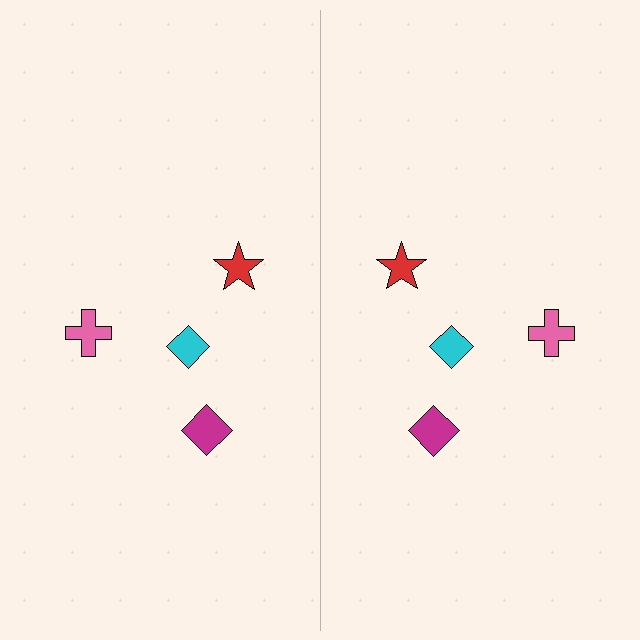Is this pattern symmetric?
Yes, this pattern has bilateral (reflection) symmetry.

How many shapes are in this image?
There are 8 shapes in this image.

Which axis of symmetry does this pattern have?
The pattern has a vertical axis of symmetry running through the center of the image.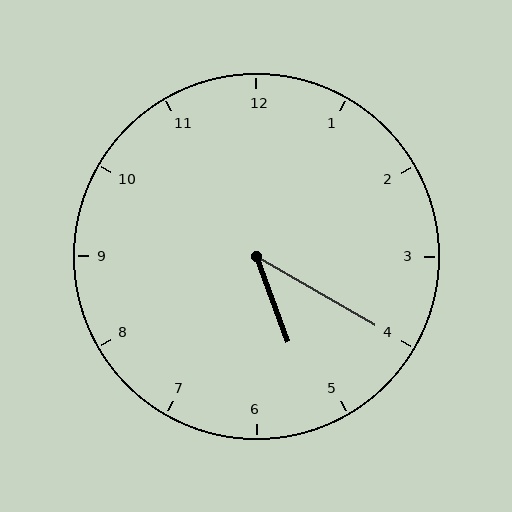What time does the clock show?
5:20.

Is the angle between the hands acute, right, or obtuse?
It is acute.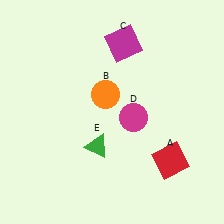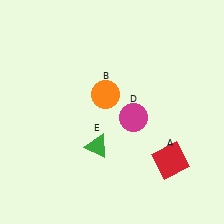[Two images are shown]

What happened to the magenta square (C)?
The magenta square (C) was removed in Image 2. It was in the top-right area of Image 1.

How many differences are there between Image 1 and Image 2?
There is 1 difference between the two images.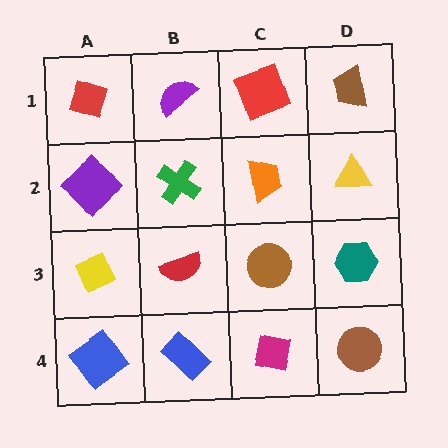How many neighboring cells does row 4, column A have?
2.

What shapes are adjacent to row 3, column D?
A yellow triangle (row 2, column D), a brown circle (row 4, column D), a brown circle (row 3, column C).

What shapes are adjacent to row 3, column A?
A purple diamond (row 2, column A), a blue diamond (row 4, column A), a red semicircle (row 3, column B).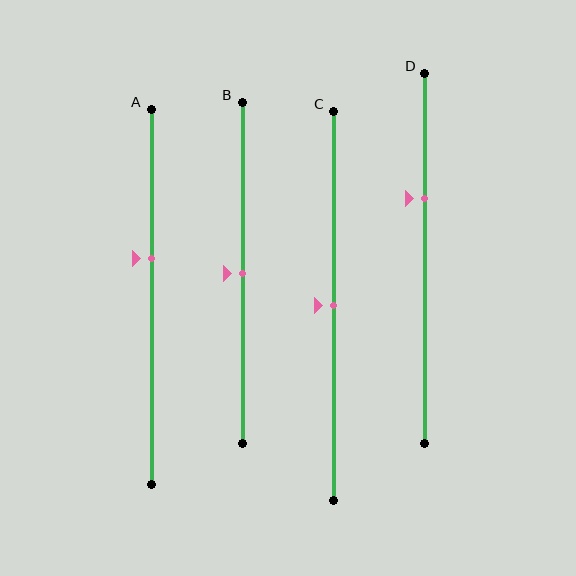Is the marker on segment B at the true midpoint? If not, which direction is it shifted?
Yes, the marker on segment B is at the true midpoint.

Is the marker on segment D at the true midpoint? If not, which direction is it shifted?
No, the marker on segment D is shifted upward by about 16% of the segment length.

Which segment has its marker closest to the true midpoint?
Segment B has its marker closest to the true midpoint.